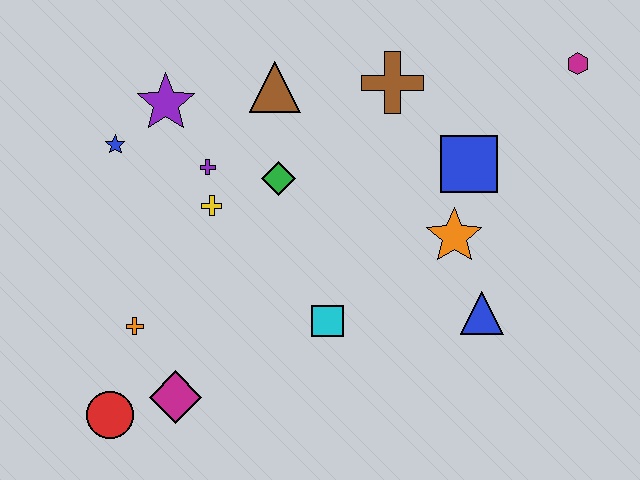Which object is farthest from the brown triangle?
The red circle is farthest from the brown triangle.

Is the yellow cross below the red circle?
No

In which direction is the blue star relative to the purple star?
The blue star is to the left of the purple star.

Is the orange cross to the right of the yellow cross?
No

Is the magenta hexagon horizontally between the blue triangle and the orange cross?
No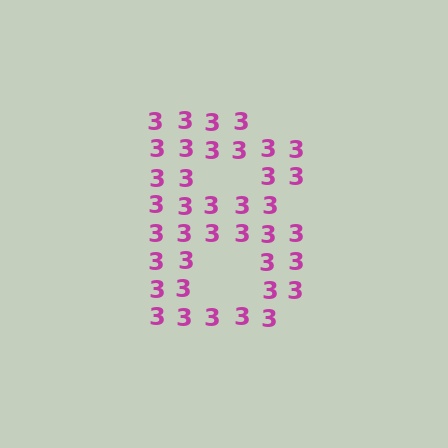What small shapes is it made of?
It is made of small digit 3's.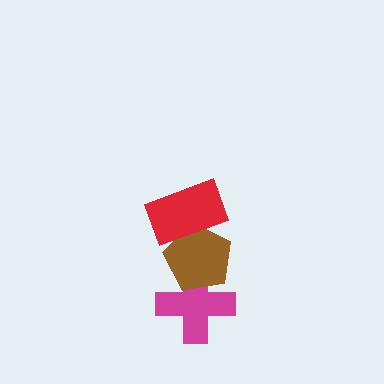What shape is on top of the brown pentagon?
The red rectangle is on top of the brown pentagon.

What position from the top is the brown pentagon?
The brown pentagon is 2nd from the top.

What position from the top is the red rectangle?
The red rectangle is 1st from the top.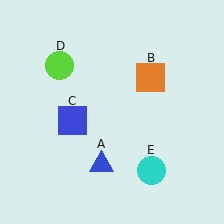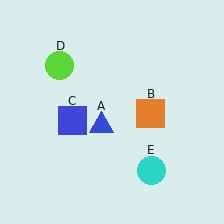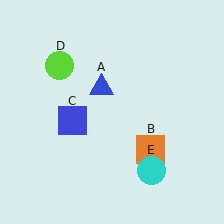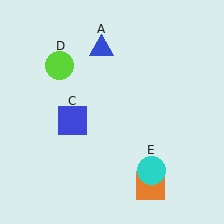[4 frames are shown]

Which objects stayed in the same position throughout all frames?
Blue square (object C) and lime circle (object D) and cyan circle (object E) remained stationary.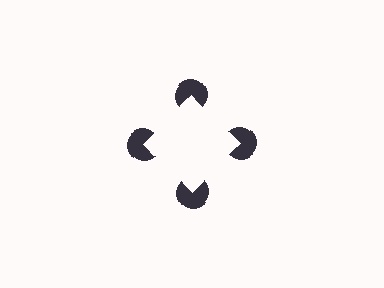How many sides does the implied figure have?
4 sides.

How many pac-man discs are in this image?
There are 4 — one at each vertex of the illusory square.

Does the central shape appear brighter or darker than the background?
It typically appears slightly brighter than the background, even though no actual brightness change is drawn.